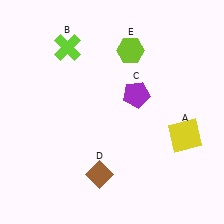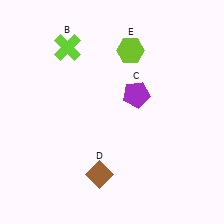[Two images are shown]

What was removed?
The yellow square (A) was removed in Image 2.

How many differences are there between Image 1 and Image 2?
There is 1 difference between the two images.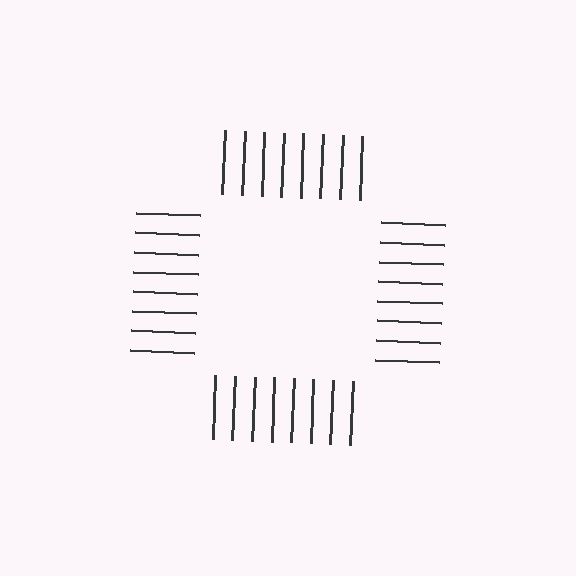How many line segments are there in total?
32 — 8 along each of the 4 edges.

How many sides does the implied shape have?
4 sides — the line-ends trace a square.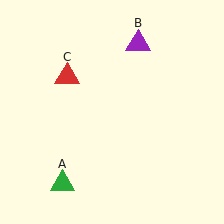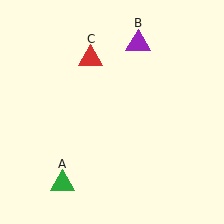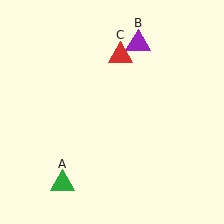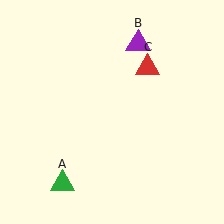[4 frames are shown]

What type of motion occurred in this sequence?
The red triangle (object C) rotated clockwise around the center of the scene.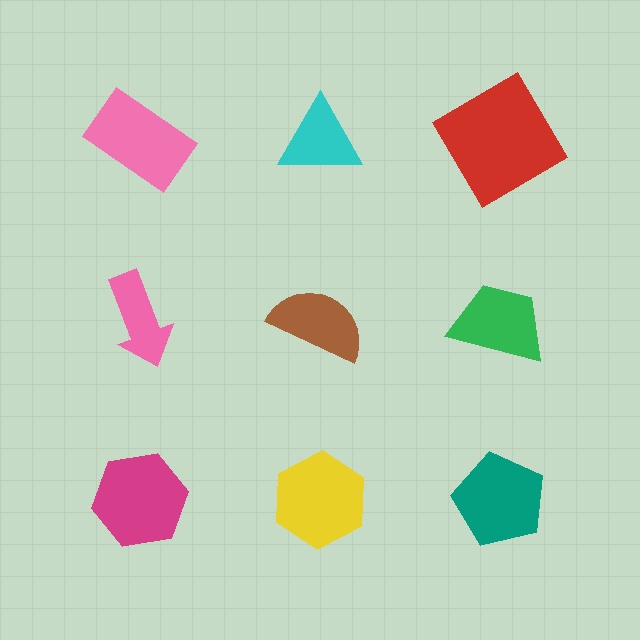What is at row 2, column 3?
A green trapezoid.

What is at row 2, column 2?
A brown semicircle.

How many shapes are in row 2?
3 shapes.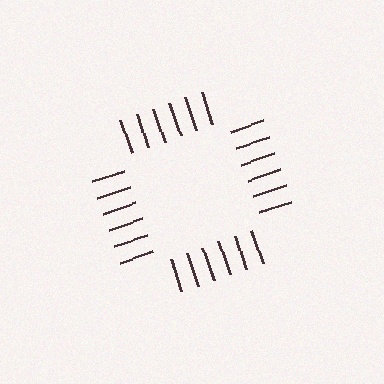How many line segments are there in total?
24 — 6 along each of the 4 edges.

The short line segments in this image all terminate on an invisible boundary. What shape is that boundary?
An illusory square — the line segments terminate on its edges but no continuous stroke is drawn.